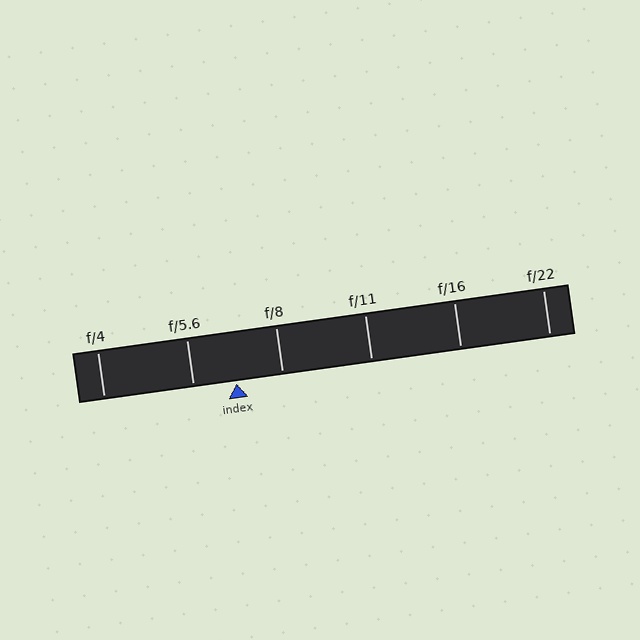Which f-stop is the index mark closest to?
The index mark is closest to f/5.6.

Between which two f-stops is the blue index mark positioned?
The index mark is between f/5.6 and f/8.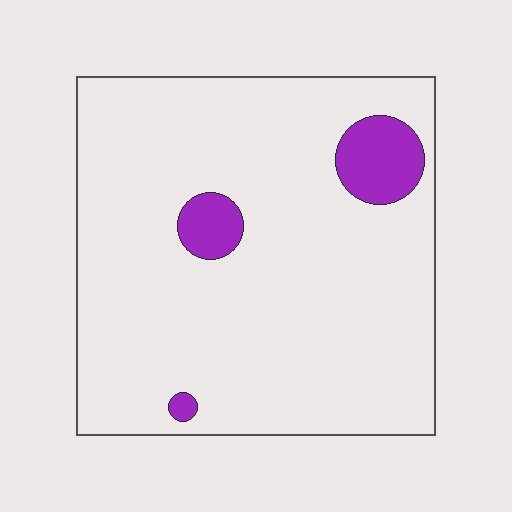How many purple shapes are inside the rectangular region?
3.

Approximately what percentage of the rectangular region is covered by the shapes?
Approximately 10%.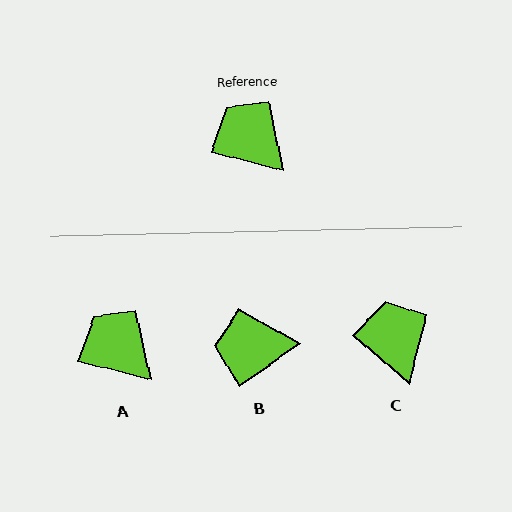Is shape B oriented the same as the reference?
No, it is off by about 49 degrees.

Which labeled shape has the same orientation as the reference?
A.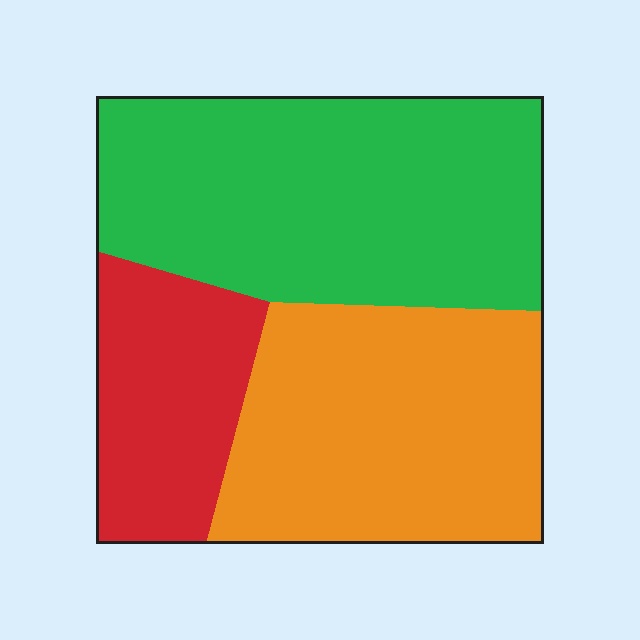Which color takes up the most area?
Green, at roughly 45%.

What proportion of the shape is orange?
Orange takes up between a quarter and a half of the shape.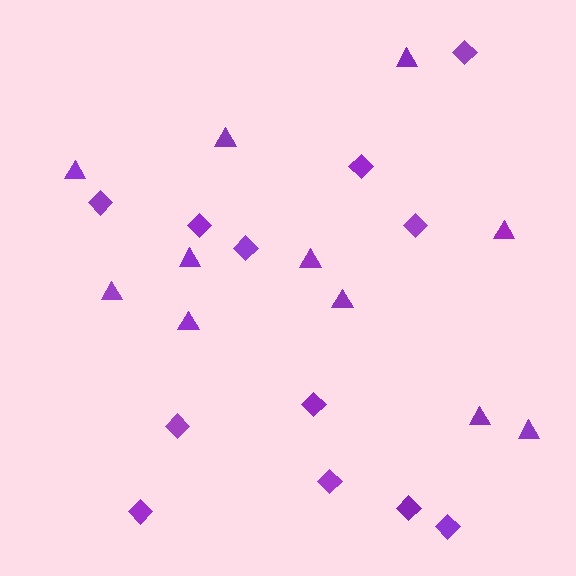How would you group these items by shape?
There are 2 groups: one group of triangles (11) and one group of diamonds (12).